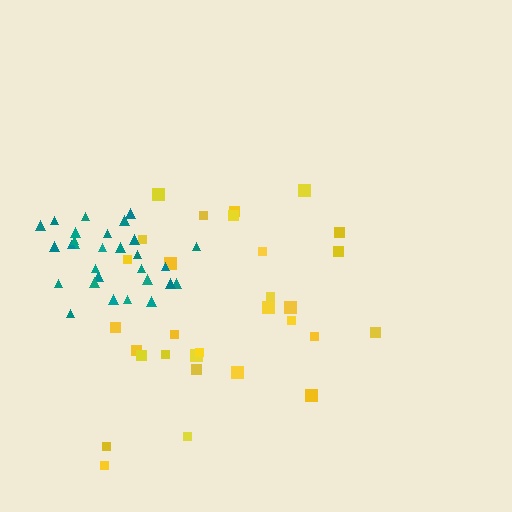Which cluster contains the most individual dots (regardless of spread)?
Yellow (30).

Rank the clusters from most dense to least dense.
teal, yellow.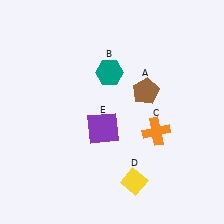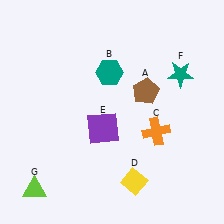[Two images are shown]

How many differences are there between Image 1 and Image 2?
There are 2 differences between the two images.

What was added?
A teal star (F), a lime triangle (G) were added in Image 2.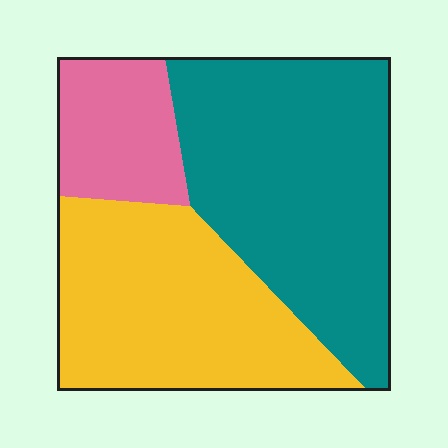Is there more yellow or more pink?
Yellow.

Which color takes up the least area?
Pink, at roughly 15%.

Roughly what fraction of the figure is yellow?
Yellow takes up about three eighths (3/8) of the figure.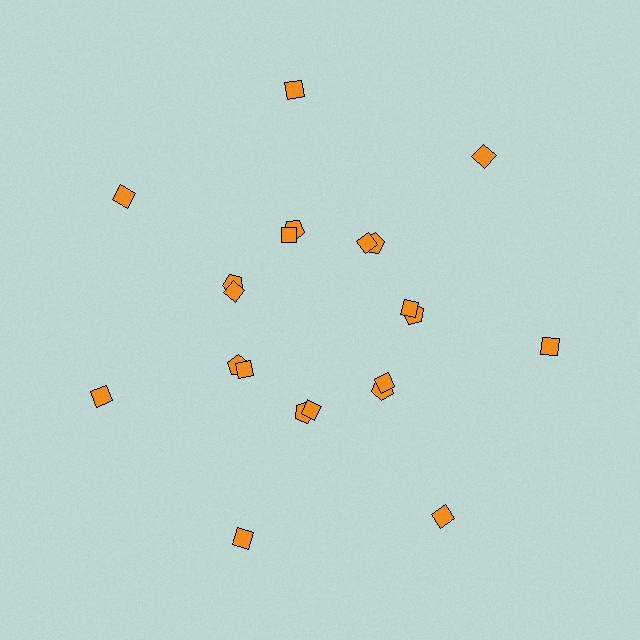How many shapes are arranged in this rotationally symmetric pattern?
There are 21 shapes, arranged in 7 groups of 3.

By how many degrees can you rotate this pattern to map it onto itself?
The pattern maps onto itself every 51 degrees of rotation.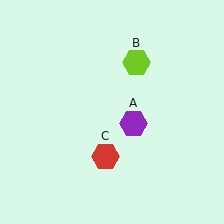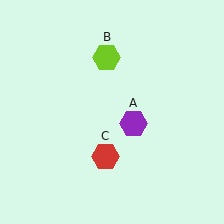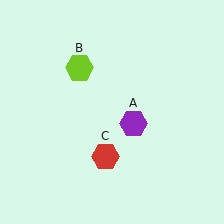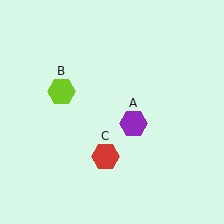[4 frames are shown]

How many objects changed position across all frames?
1 object changed position: lime hexagon (object B).